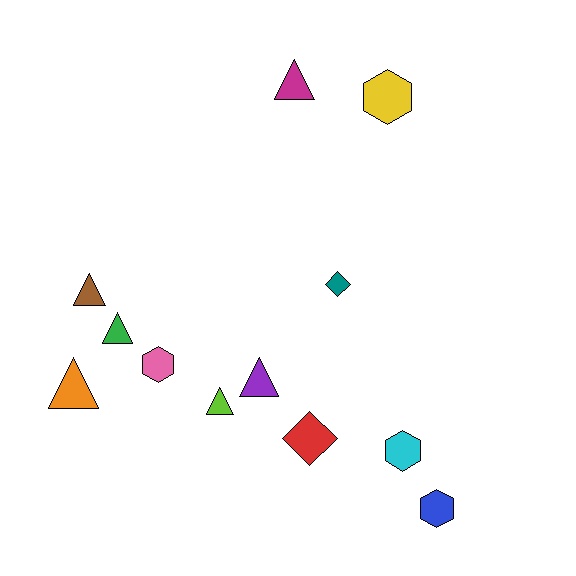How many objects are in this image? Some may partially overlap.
There are 12 objects.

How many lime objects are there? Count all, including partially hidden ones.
There is 1 lime object.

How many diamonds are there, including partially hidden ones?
There are 2 diamonds.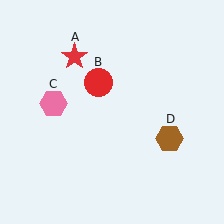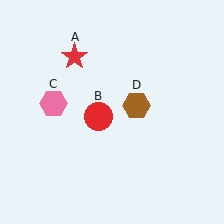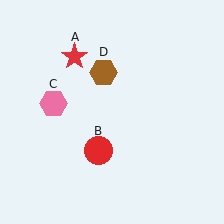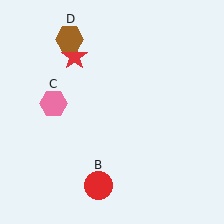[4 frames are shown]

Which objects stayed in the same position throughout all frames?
Red star (object A) and pink hexagon (object C) remained stationary.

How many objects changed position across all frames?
2 objects changed position: red circle (object B), brown hexagon (object D).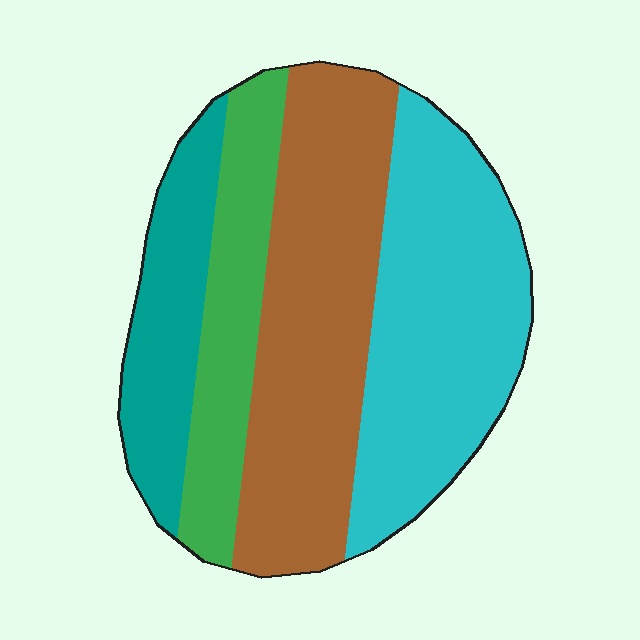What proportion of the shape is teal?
Teal covers around 15% of the shape.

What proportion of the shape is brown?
Brown takes up between a quarter and a half of the shape.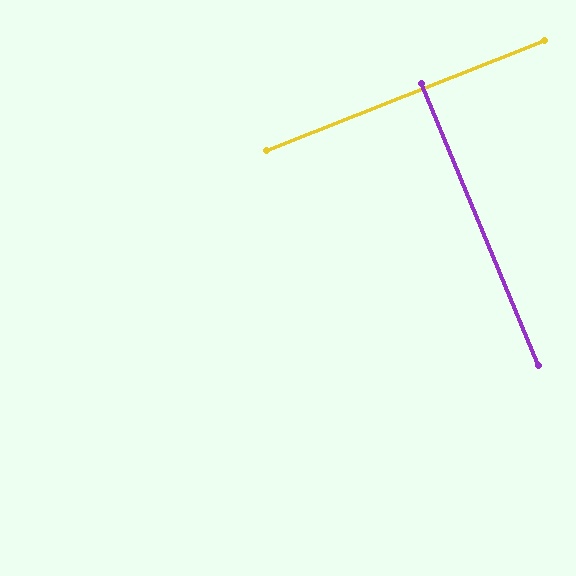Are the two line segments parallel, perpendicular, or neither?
Perpendicular — they meet at approximately 89°.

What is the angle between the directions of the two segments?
Approximately 89 degrees.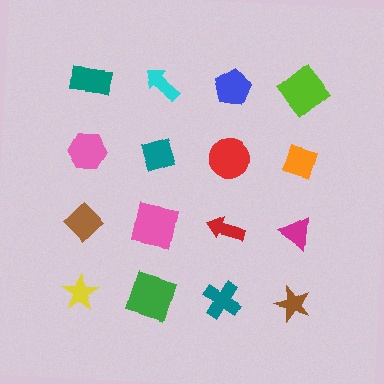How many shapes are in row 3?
4 shapes.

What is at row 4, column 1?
A yellow star.